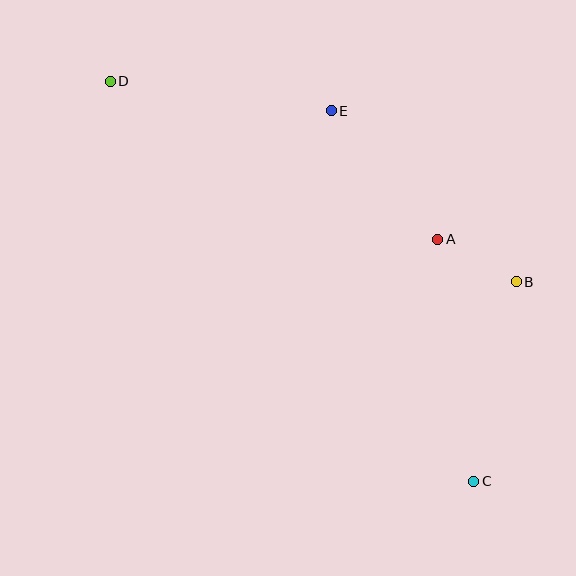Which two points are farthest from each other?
Points C and D are farthest from each other.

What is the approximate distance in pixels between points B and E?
The distance between B and E is approximately 252 pixels.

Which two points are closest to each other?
Points A and B are closest to each other.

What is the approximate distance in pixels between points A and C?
The distance between A and C is approximately 245 pixels.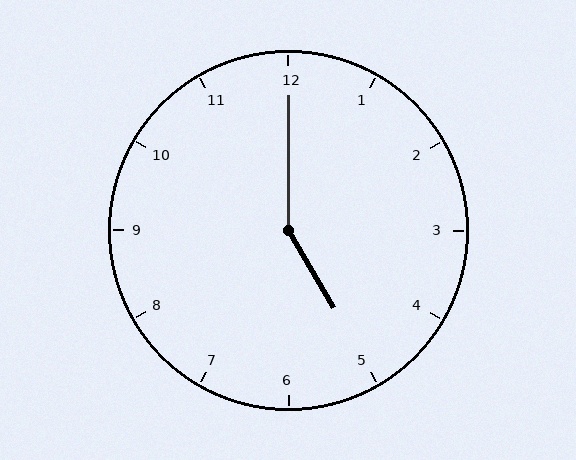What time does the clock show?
5:00.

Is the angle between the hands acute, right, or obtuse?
It is obtuse.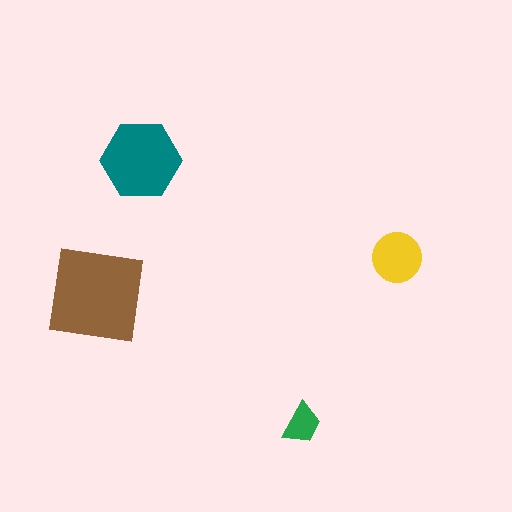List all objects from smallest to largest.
The green trapezoid, the yellow circle, the teal hexagon, the brown square.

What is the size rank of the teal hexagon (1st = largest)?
2nd.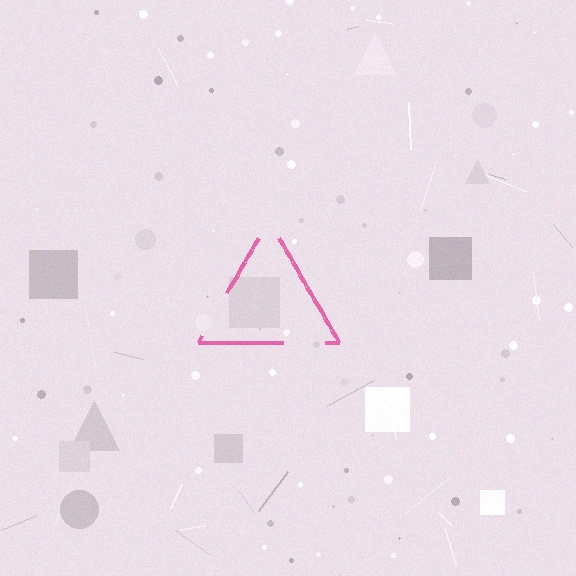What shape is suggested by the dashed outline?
The dashed outline suggests a triangle.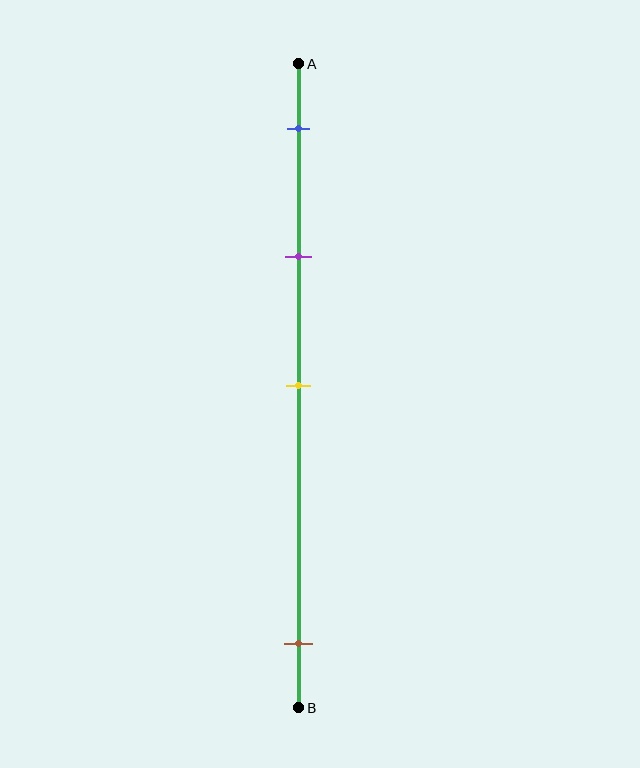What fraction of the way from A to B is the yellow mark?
The yellow mark is approximately 50% (0.5) of the way from A to B.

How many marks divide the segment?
There are 4 marks dividing the segment.